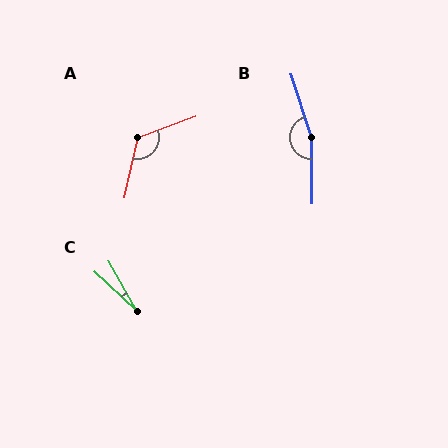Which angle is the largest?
B, at approximately 163 degrees.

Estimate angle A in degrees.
Approximately 123 degrees.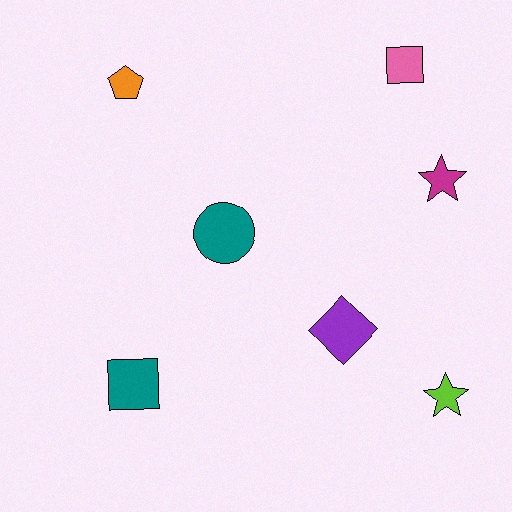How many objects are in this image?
There are 7 objects.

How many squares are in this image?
There are 2 squares.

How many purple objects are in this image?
There is 1 purple object.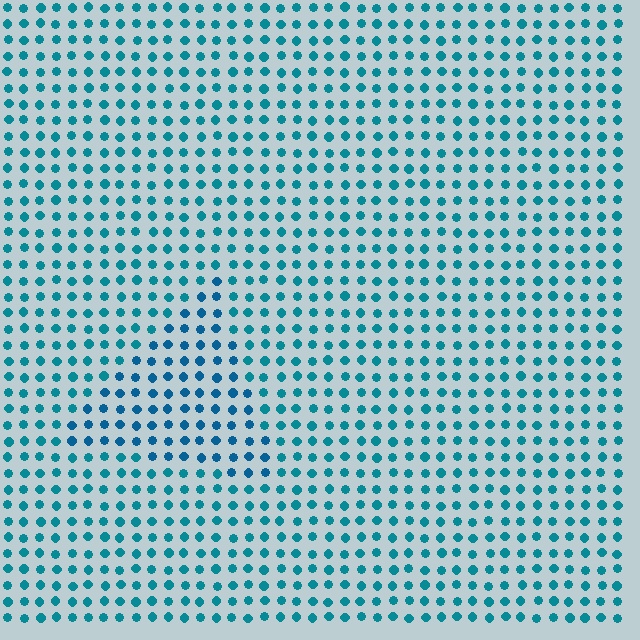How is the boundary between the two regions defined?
The boundary is defined purely by a slight shift in hue (about 18 degrees). Spacing, size, and orientation are identical on both sides.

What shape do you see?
I see a triangle.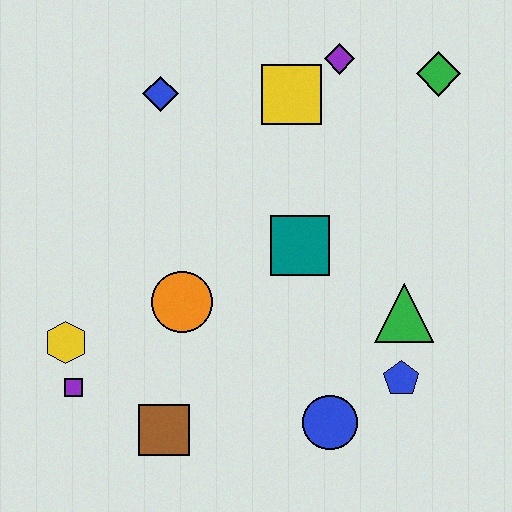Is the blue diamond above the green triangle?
Yes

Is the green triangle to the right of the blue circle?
Yes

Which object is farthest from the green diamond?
The purple square is farthest from the green diamond.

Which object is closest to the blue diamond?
The yellow square is closest to the blue diamond.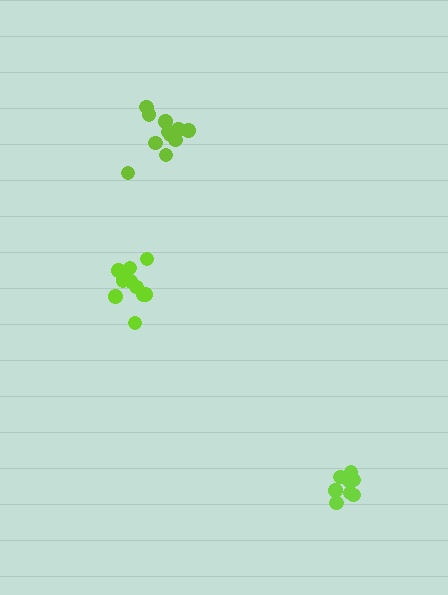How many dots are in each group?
Group 1: 12 dots, Group 2: 8 dots, Group 3: 12 dots (32 total).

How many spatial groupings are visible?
There are 3 spatial groupings.